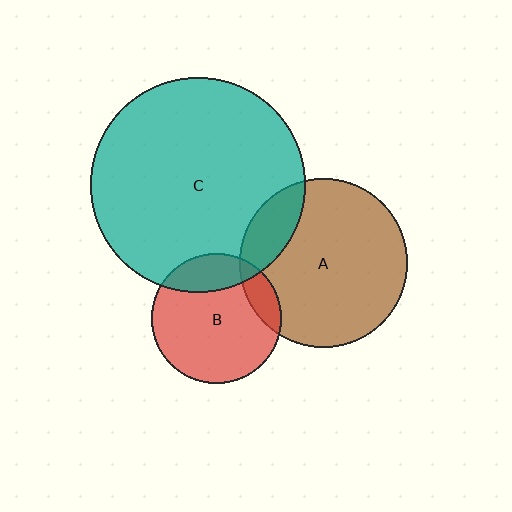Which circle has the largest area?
Circle C (teal).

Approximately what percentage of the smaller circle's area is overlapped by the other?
Approximately 15%.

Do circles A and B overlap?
Yes.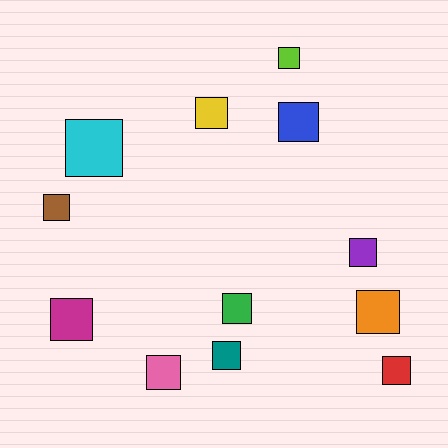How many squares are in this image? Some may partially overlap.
There are 12 squares.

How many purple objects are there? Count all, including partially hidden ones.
There is 1 purple object.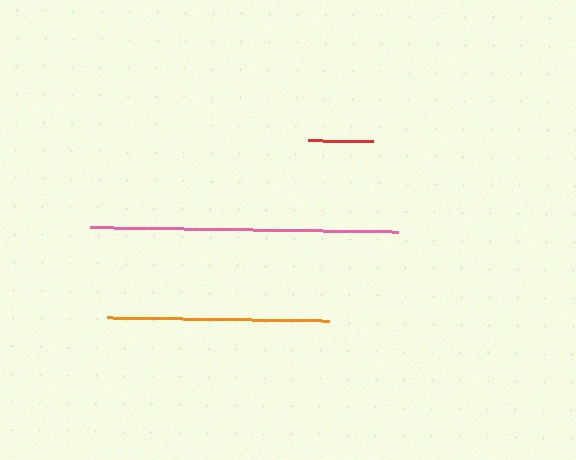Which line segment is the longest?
The pink line is the longest at approximately 308 pixels.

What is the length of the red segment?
The red segment is approximately 65 pixels long.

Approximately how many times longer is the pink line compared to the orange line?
The pink line is approximately 1.4 times the length of the orange line.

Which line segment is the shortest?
The red line is the shortest at approximately 65 pixels.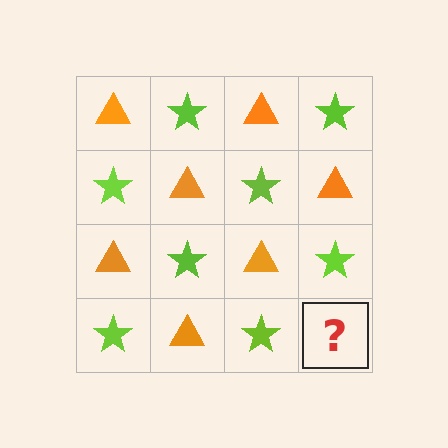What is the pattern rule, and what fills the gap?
The rule is that it alternates orange triangle and lime star in a checkerboard pattern. The gap should be filled with an orange triangle.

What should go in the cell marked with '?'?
The missing cell should contain an orange triangle.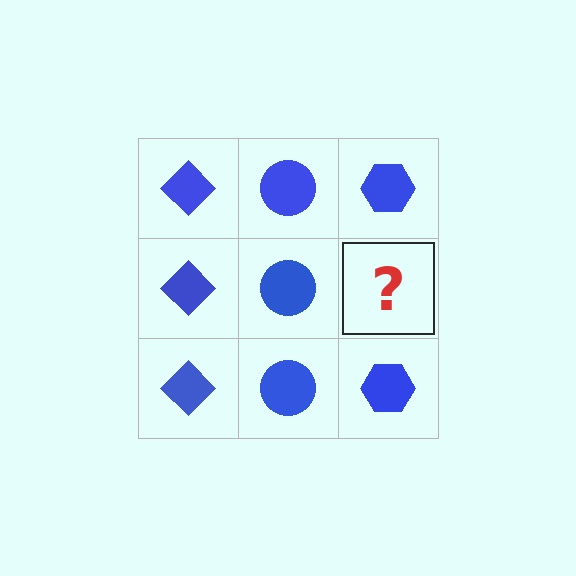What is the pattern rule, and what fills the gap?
The rule is that each column has a consistent shape. The gap should be filled with a blue hexagon.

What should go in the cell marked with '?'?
The missing cell should contain a blue hexagon.